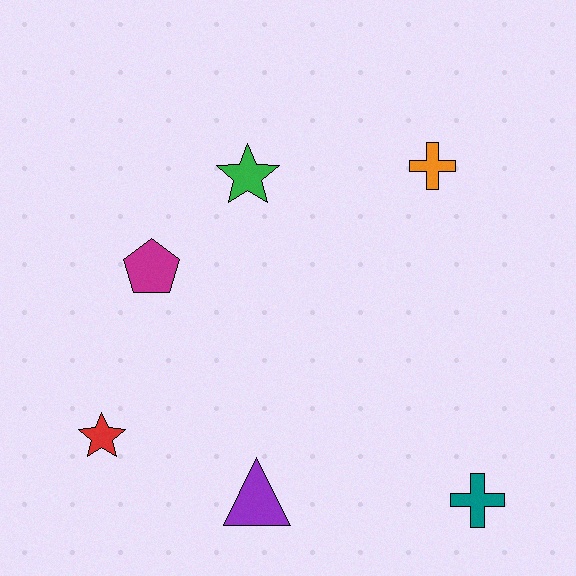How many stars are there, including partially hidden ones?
There are 2 stars.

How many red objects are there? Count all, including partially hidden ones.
There is 1 red object.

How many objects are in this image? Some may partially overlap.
There are 6 objects.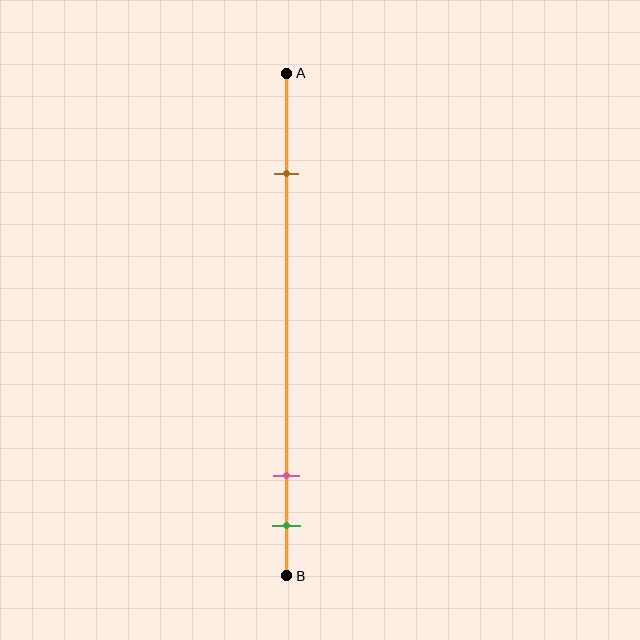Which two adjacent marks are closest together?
The pink and green marks are the closest adjacent pair.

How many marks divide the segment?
There are 3 marks dividing the segment.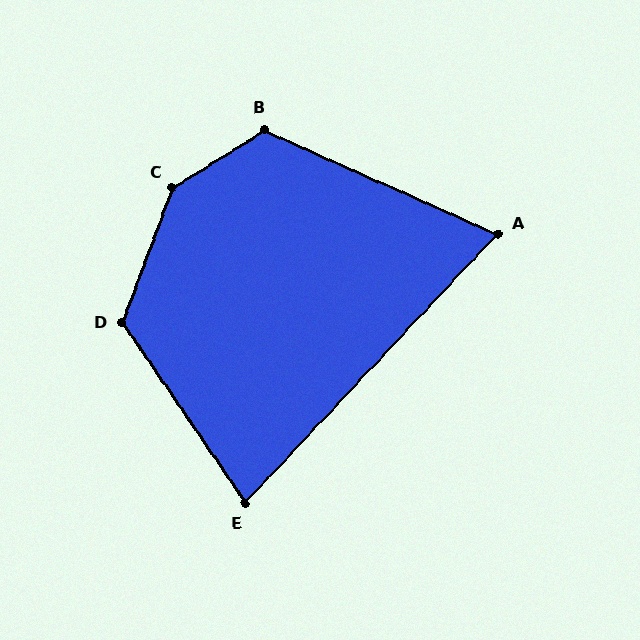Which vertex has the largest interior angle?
C, at approximately 143 degrees.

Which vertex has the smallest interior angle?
A, at approximately 71 degrees.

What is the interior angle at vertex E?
Approximately 78 degrees (acute).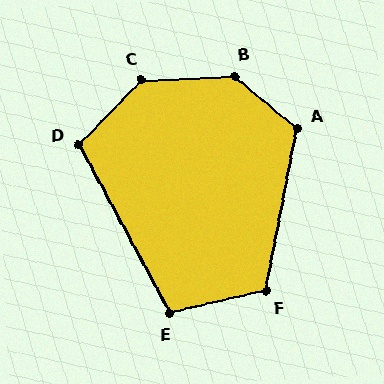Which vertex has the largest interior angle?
B, at approximately 138 degrees.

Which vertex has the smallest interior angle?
E, at approximately 105 degrees.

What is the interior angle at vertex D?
Approximately 107 degrees (obtuse).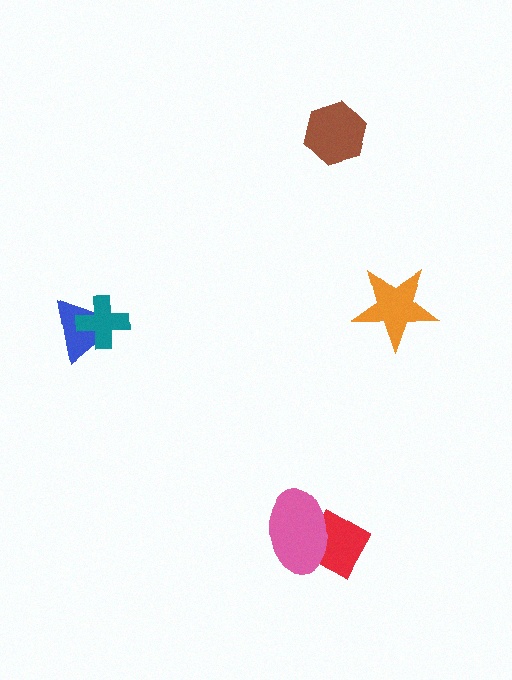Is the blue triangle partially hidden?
Yes, it is partially covered by another shape.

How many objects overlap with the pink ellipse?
1 object overlaps with the pink ellipse.